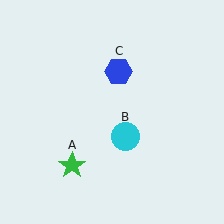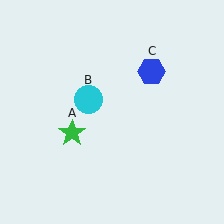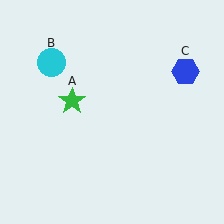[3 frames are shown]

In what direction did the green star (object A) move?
The green star (object A) moved up.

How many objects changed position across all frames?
3 objects changed position: green star (object A), cyan circle (object B), blue hexagon (object C).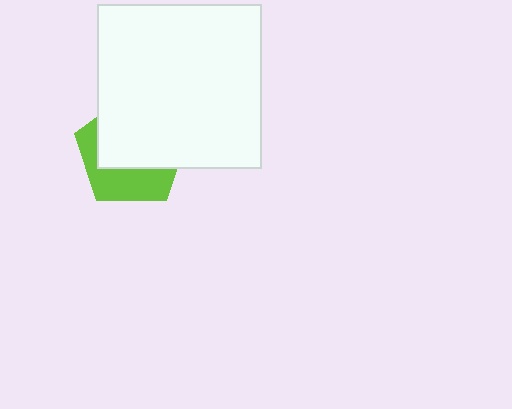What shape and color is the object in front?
The object in front is a white square.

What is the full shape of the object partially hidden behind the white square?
The partially hidden object is a lime pentagon.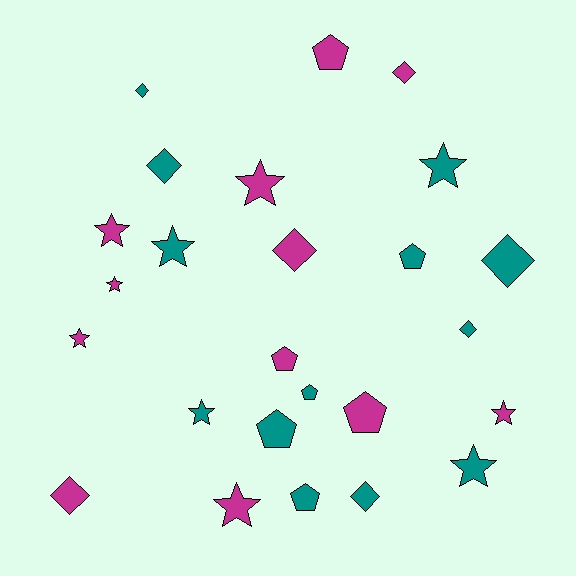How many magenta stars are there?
There are 6 magenta stars.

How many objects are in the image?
There are 25 objects.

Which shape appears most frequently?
Star, with 10 objects.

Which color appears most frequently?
Teal, with 13 objects.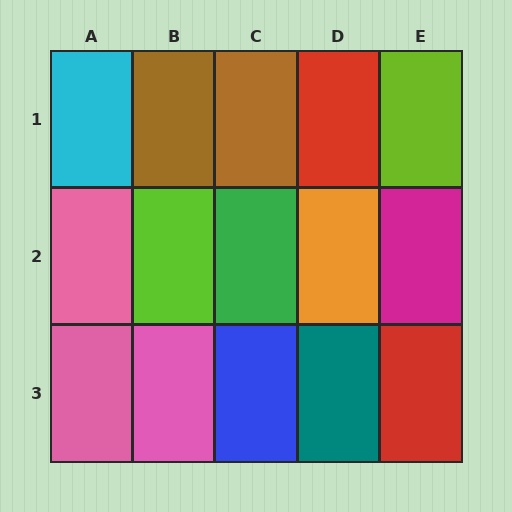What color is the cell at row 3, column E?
Red.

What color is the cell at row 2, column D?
Orange.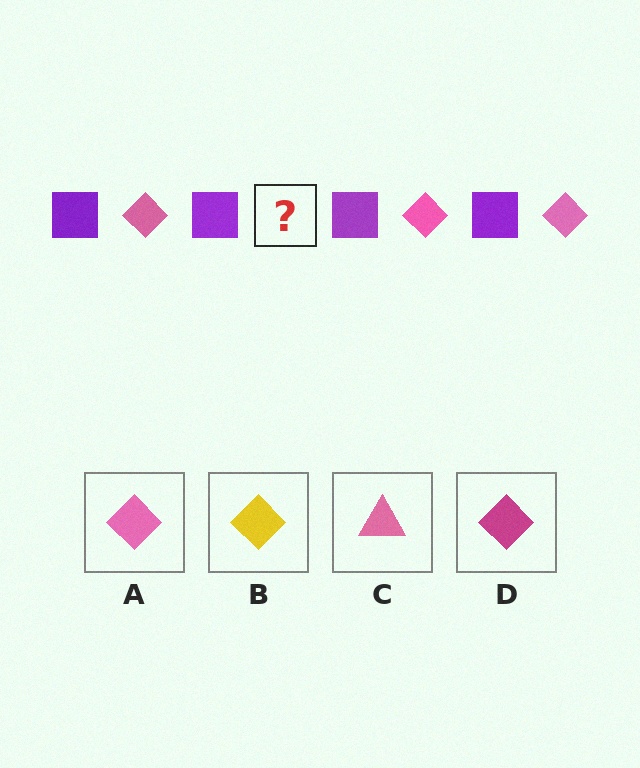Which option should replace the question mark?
Option A.